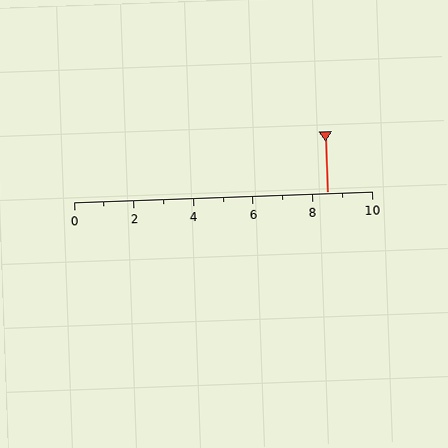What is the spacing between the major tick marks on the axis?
The major ticks are spaced 2 apart.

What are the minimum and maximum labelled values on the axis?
The axis runs from 0 to 10.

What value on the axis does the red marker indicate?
The marker indicates approximately 8.5.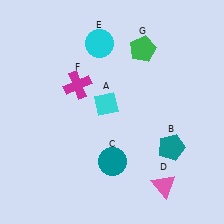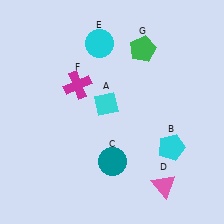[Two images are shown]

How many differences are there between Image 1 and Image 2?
There is 1 difference between the two images.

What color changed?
The pentagon (B) changed from teal in Image 1 to cyan in Image 2.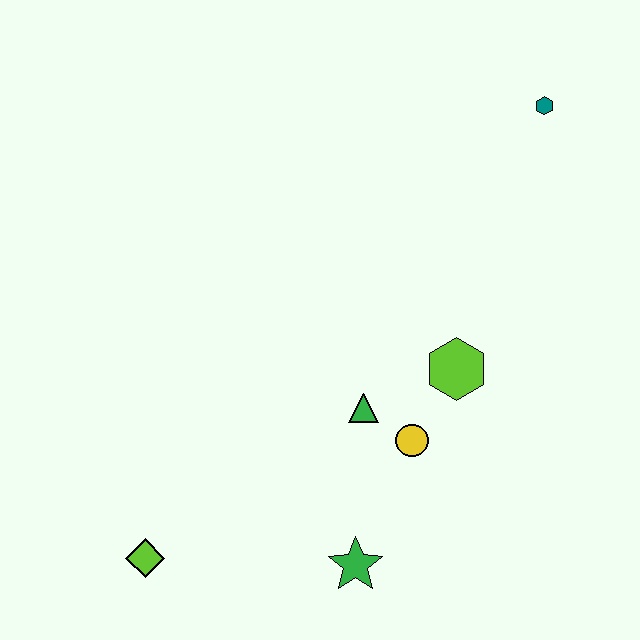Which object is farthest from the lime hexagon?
The lime diamond is farthest from the lime hexagon.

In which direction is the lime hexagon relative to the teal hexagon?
The lime hexagon is below the teal hexagon.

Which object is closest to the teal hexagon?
The lime hexagon is closest to the teal hexagon.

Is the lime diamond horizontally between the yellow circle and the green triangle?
No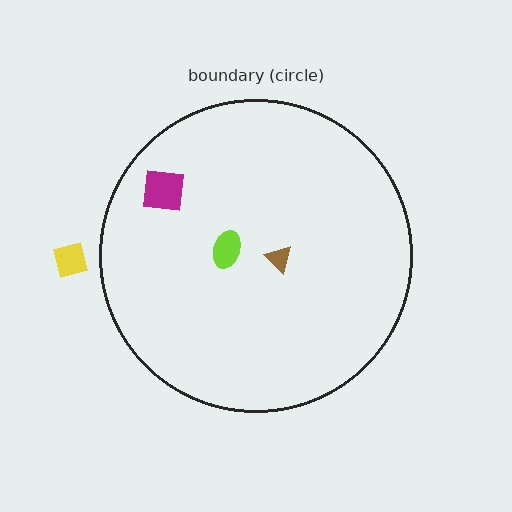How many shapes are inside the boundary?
3 inside, 1 outside.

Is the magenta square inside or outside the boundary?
Inside.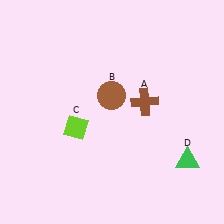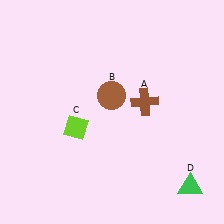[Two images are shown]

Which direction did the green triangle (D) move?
The green triangle (D) moved down.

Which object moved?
The green triangle (D) moved down.